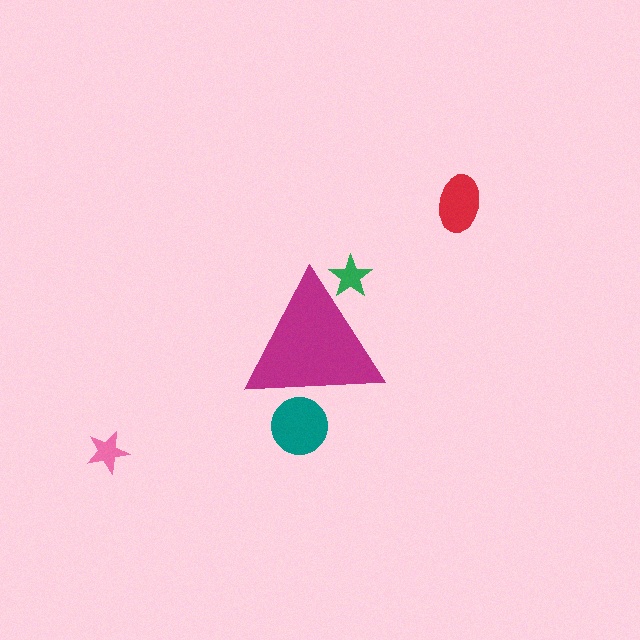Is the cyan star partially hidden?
Yes, the cyan star is partially hidden behind the magenta triangle.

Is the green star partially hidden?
Yes, the green star is partially hidden behind the magenta triangle.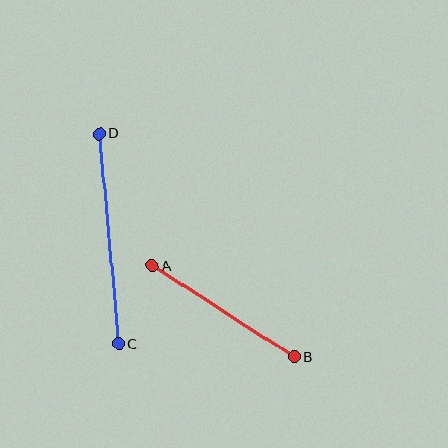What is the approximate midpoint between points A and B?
The midpoint is at approximately (223, 311) pixels.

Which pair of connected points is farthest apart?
Points C and D are farthest apart.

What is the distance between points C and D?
The distance is approximately 211 pixels.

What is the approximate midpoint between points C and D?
The midpoint is at approximately (109, 239) pixels.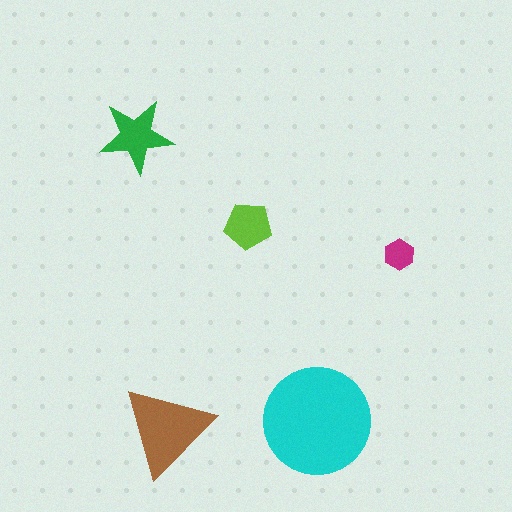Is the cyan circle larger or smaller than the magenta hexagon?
Larger.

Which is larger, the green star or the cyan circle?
The cyan circle.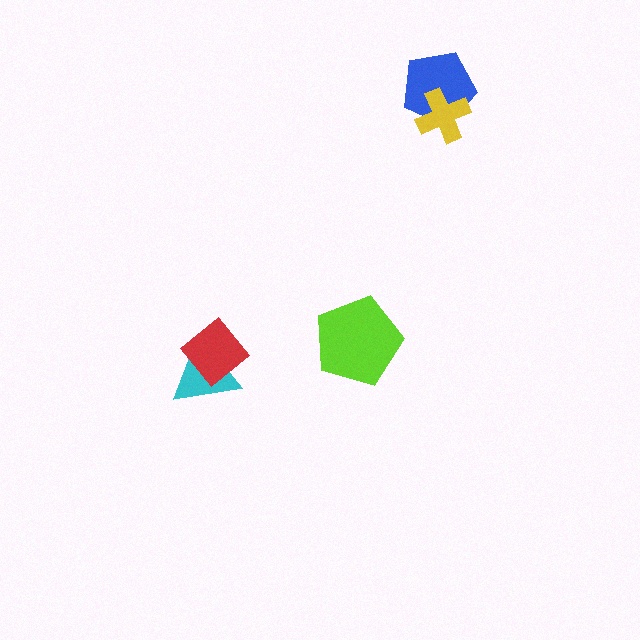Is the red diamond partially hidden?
No, no other shape covers it.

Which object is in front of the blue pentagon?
The yellow cross is in front of the blue pentagon.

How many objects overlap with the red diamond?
1 object overlaps with the red diamond.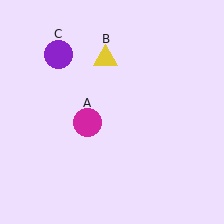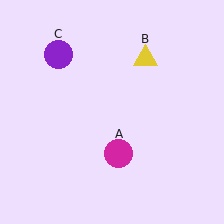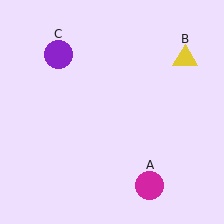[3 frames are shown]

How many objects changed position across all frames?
2 objects changed position: magenta circle (object A), yellow triangle (object B).